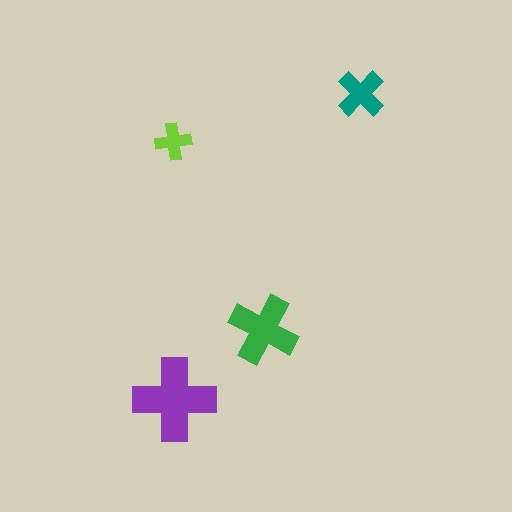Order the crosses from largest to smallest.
the purple one, the green one, the teal one, the lime one.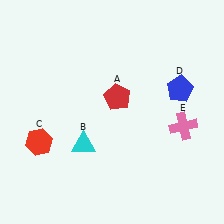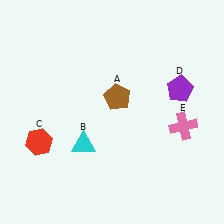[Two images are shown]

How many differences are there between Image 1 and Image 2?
There are 2 differences between the two images.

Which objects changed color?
A changed from red to brown. D changed from blue to purple.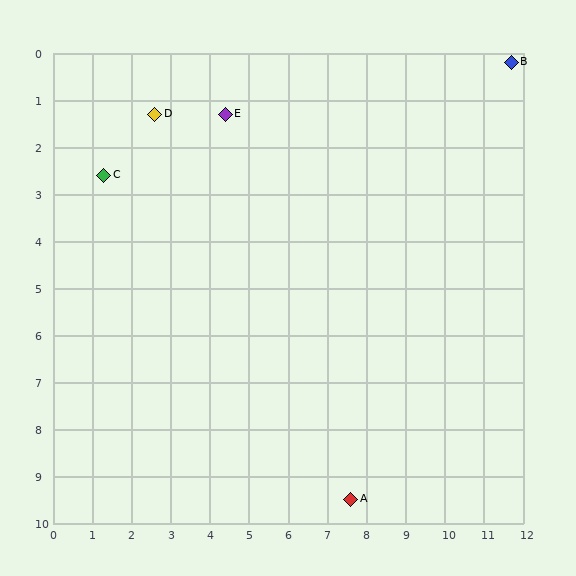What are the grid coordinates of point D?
Point D is at approximately (2.6, 1.3).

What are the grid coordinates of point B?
Point B is at approximately (11.7, 0.2).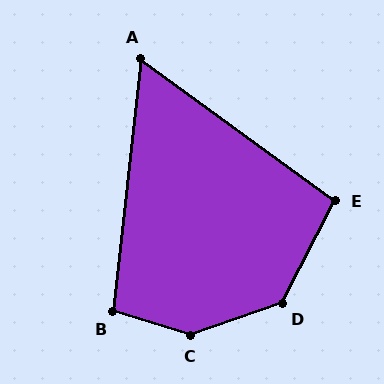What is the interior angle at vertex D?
Approximately 136 degrees (obtuse).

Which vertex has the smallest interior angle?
A, at approximately 60 degrees.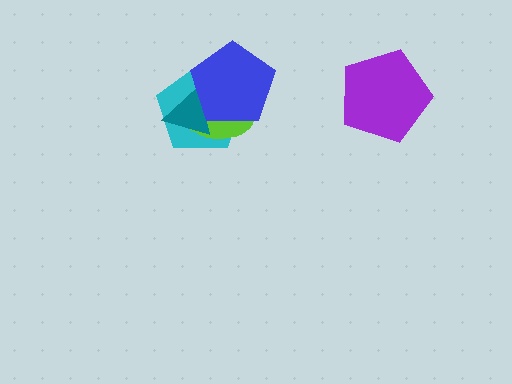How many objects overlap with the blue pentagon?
3 objects overlap with the blue pentagon.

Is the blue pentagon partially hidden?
No, no other shape covers it.